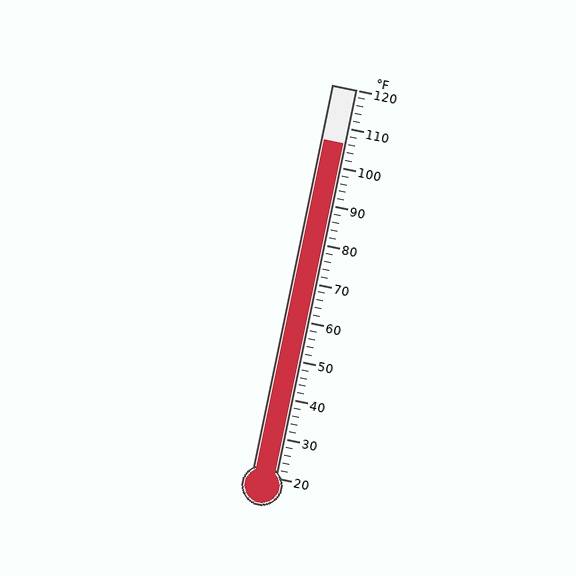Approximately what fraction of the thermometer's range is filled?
The thermometer is filled to approximately 85% of its range.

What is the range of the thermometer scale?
The thermometer scale ranges from 20°F to 120°F.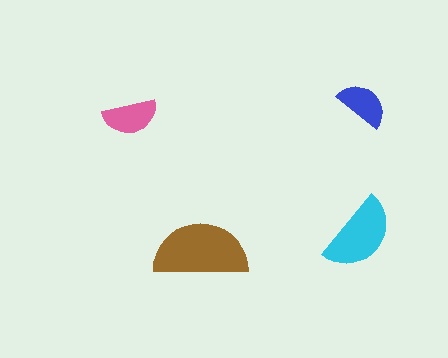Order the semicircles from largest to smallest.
the brown one, the cyan one, the pink one, the blue one.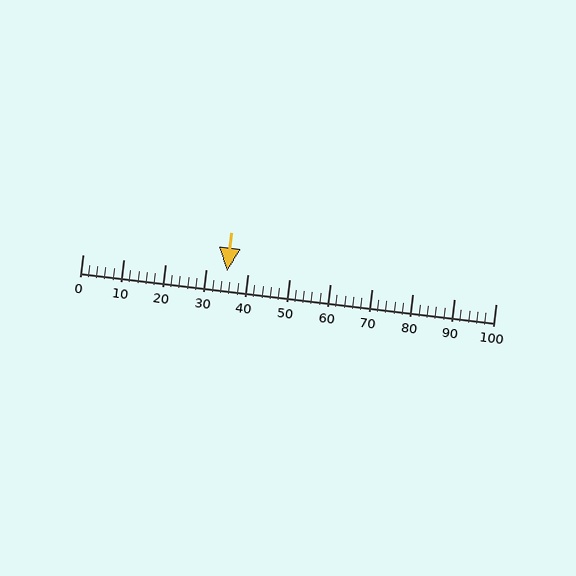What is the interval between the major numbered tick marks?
The major tick marks are spaced 10 units apart.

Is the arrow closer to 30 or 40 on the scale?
The arrow is closer to 40.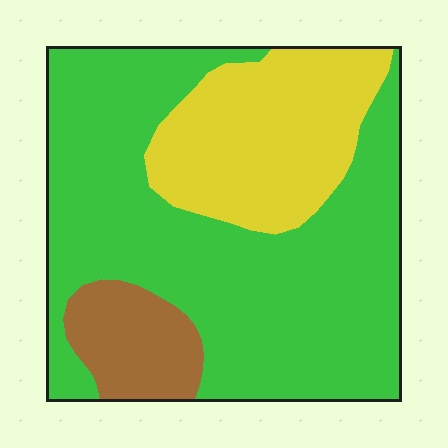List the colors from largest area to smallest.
From largest to smallest: green, yellow, brown.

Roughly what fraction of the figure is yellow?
Yellow takes up about one quarter (1/4) of the figure.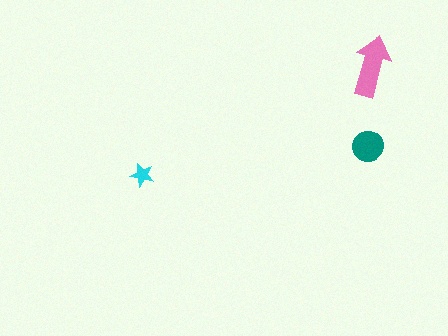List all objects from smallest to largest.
The cyan star, the teal circle, the pink arrow.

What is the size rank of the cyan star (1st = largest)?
3rd.